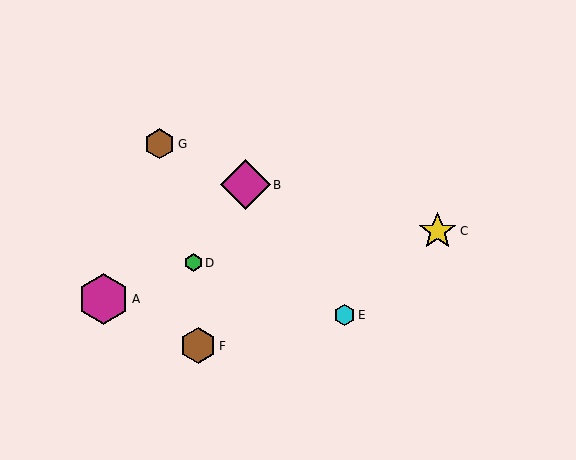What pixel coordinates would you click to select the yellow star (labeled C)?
Click at (438, 231) to select the yellow star C.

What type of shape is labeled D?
Shape D is a green hexagon.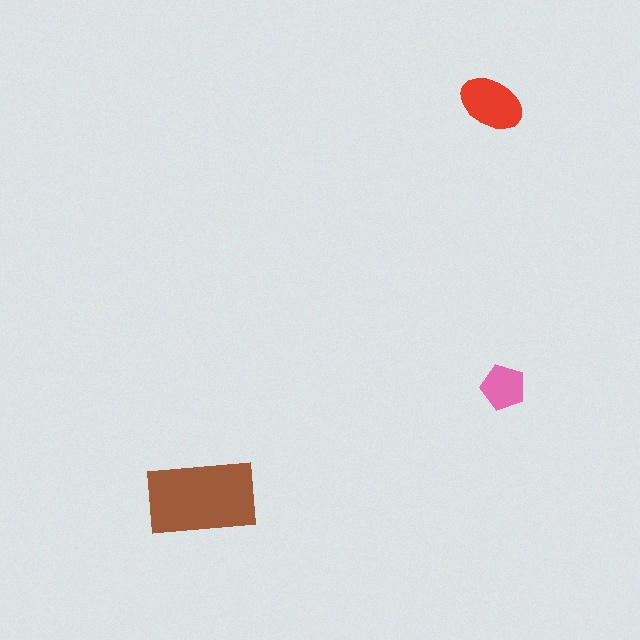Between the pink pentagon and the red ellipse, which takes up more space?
The red ellipse.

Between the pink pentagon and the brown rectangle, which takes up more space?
The brown rectangle.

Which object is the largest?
The brown rectangle.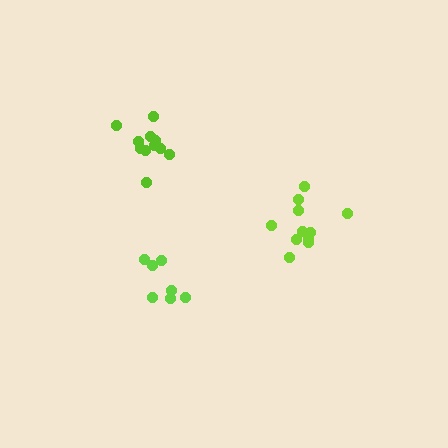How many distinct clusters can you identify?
There are 3 distinct clusters.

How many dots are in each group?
Group 1: 11 dots, Group 2: 7 dots, Group 3: 11 dots (29 total).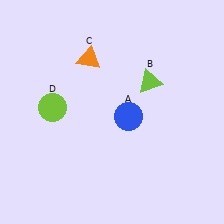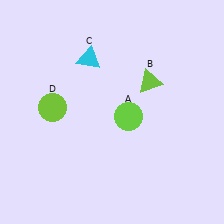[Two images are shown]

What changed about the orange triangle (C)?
In Image 1, C is orange. In Image 2, it changed to cyan.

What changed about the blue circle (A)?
In Image 1, A is blue. In Image 2, it changed to lime.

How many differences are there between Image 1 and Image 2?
There are 2 differences between the two images.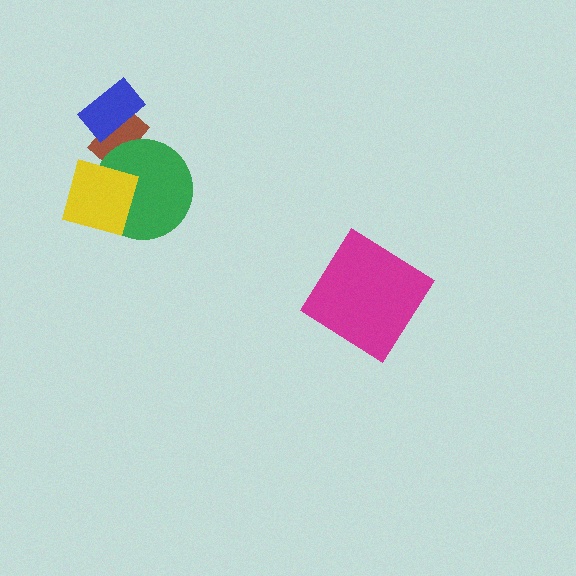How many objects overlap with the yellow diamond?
2 objects overlap with the yellow diamond.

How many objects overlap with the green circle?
2 objects overlap with the green circle.